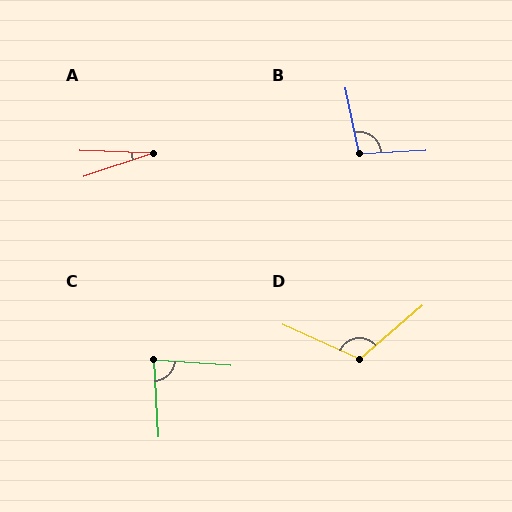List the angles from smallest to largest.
A (21°), C (83°), B (98°), D (115°).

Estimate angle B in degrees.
Approximately 98 degrees.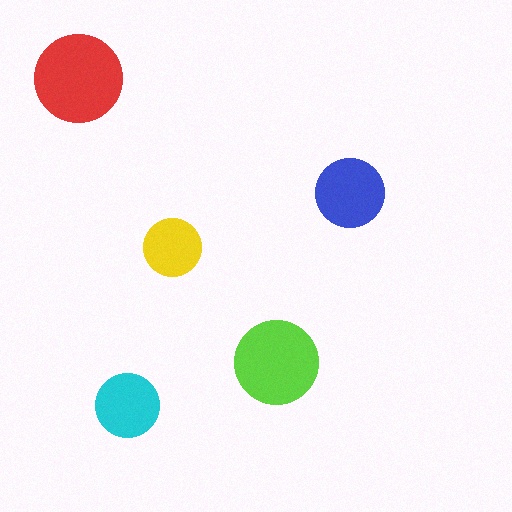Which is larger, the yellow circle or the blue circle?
The blue one.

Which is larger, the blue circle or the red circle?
The red one.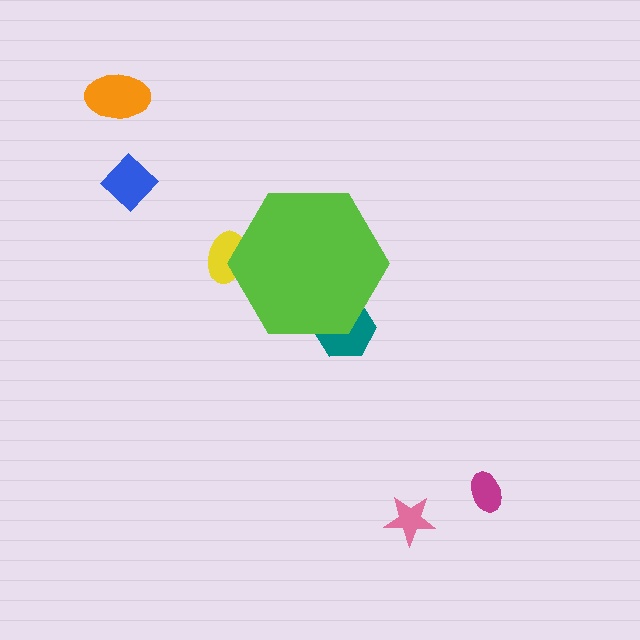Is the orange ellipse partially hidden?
No, the orange ellipse is fully visible.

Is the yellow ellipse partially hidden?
Yes, the yellow ellipse is partially hidden behind the lime hexagon.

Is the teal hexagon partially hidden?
Yes, the teal hexagon is partially hidden behind the lime hexagon.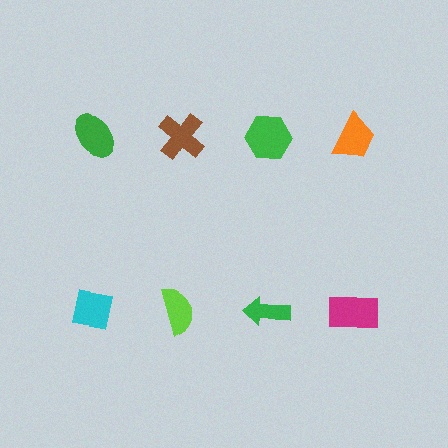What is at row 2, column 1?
A cyan square.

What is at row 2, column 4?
A magenta rectangle.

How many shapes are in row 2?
4 shapes.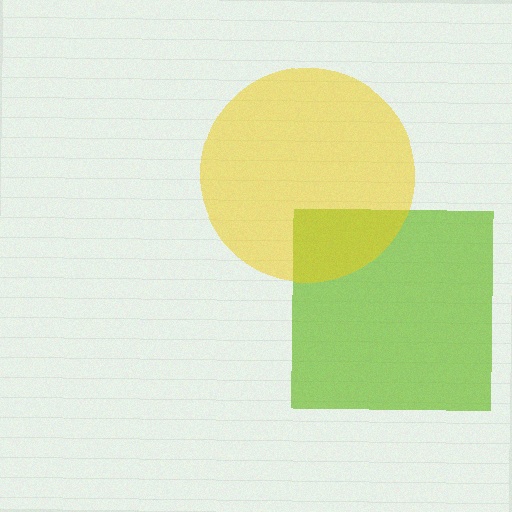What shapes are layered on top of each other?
The layered shapes are: a lime square, a yellow circle.